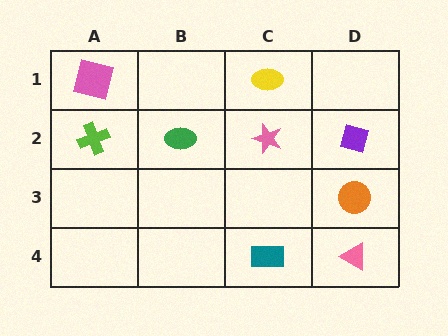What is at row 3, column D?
An orange circle.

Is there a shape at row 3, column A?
No, that cell is empty.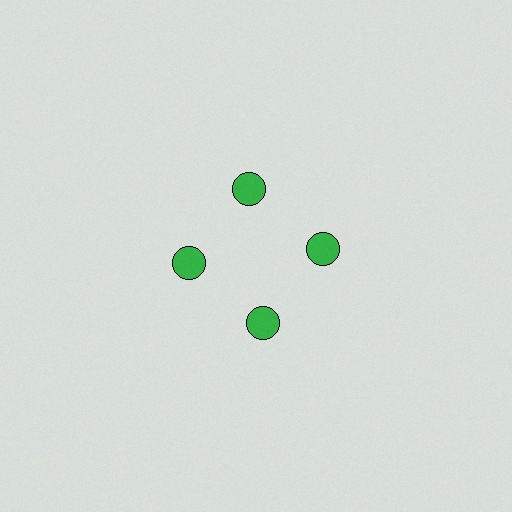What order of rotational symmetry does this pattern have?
This pattern has 4-fold rotational symmetry.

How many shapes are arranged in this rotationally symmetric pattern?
There are 4 shapes, arranged in 4 groups of 1.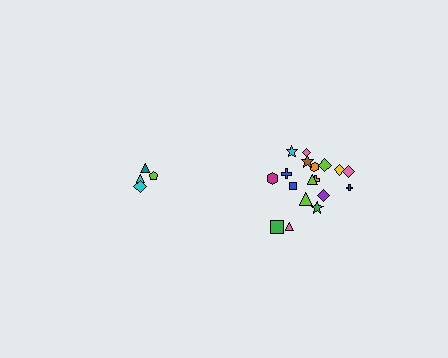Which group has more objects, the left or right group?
The right group.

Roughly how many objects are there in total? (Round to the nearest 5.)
Roughly 20 objects in total.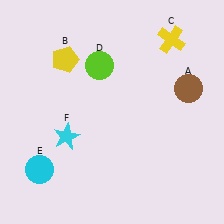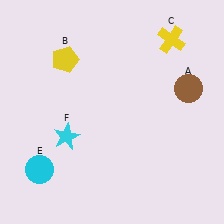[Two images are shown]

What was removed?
The lime circle (D) was removed in Image 2.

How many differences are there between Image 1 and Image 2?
There is 1 difference between the two images.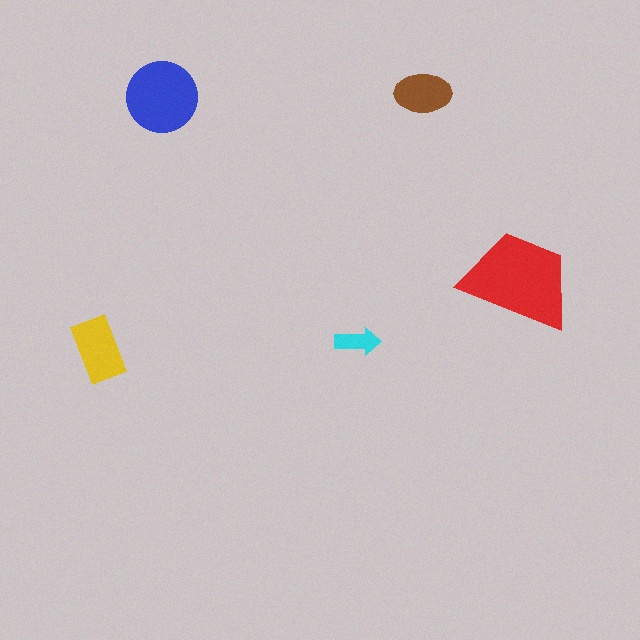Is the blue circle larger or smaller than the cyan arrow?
Larger.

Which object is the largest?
The red trapezoid.